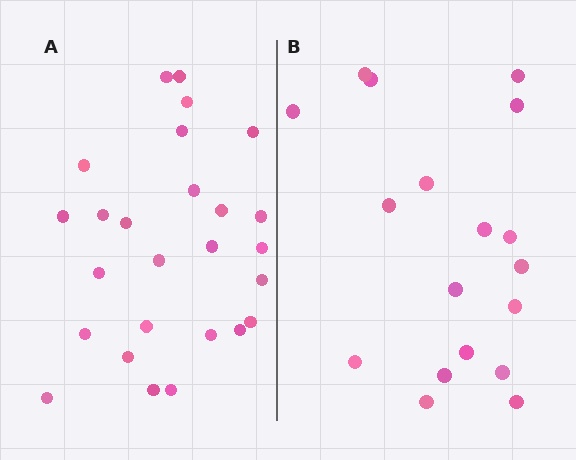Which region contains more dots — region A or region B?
Region A (the left region) has more dots.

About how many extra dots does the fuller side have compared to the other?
Region A has roughly 8 or so more dots than region B.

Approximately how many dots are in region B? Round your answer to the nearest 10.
About 20 dots. (The exact count is 18, which rounds to 20.)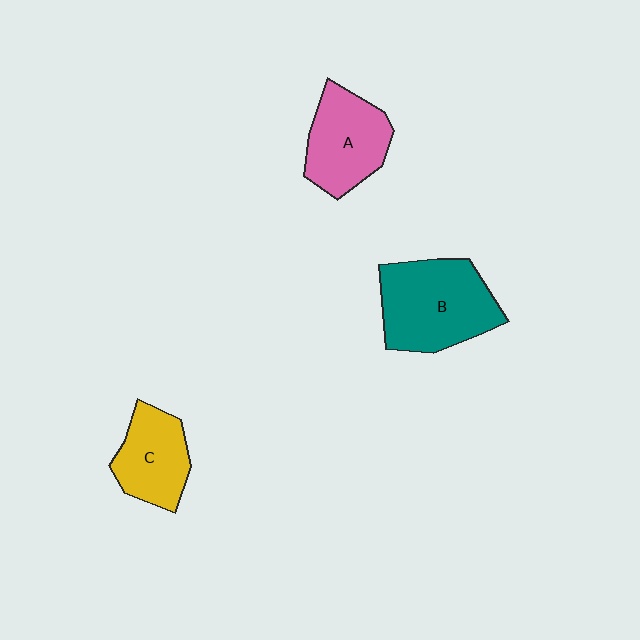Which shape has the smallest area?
Shape C (yellow).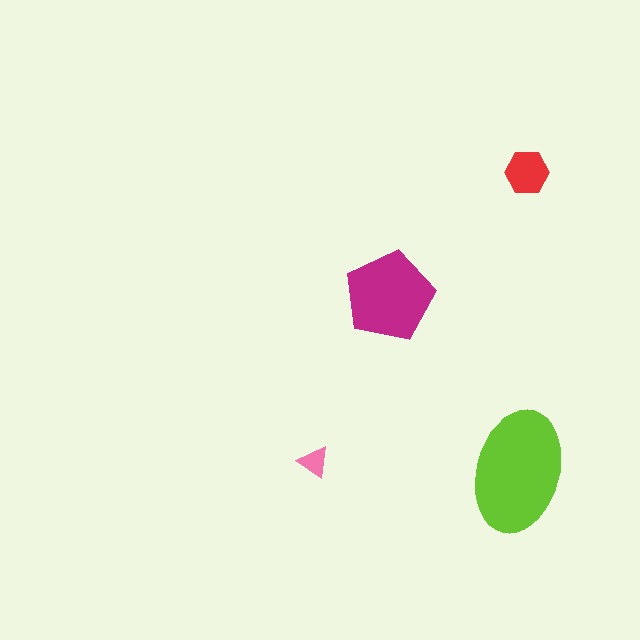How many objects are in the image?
There are 4 objects in the image.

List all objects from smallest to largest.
The pink triangle, the red hexagon, the magenta pentagon, the lime ellipse.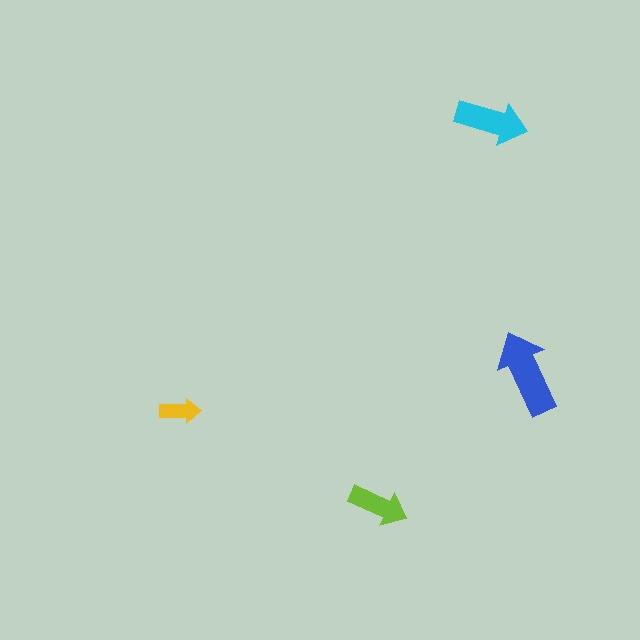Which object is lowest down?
The lime arrow is bottommost.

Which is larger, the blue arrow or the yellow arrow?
The blue one.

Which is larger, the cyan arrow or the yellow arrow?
The cyan one.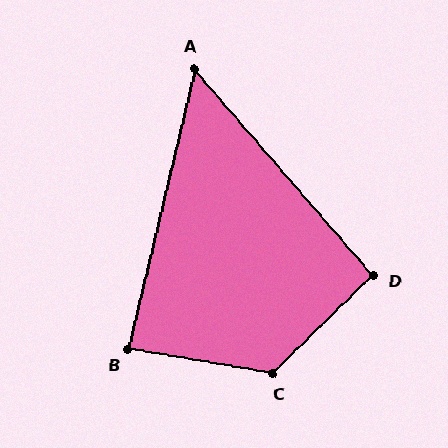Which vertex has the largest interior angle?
C, at approximately 126 degrees.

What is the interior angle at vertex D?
Approximately 94 degrees (approximately right).